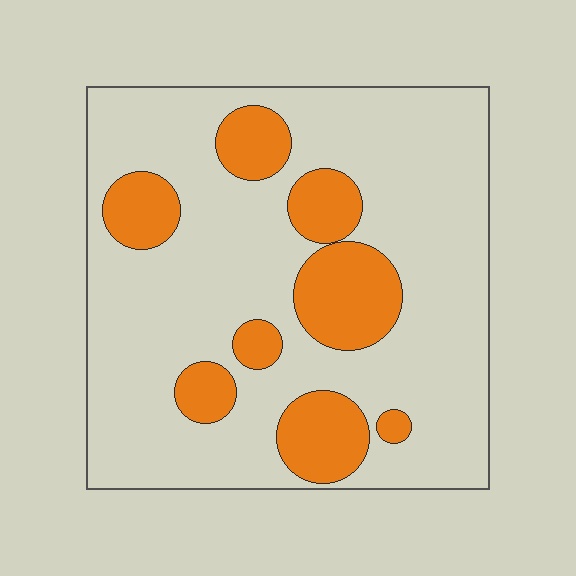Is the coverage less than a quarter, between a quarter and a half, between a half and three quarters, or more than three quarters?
Less than a quarter.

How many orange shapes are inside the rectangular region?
8.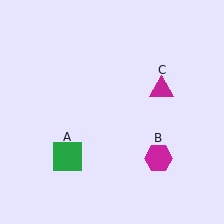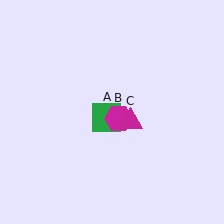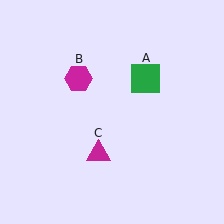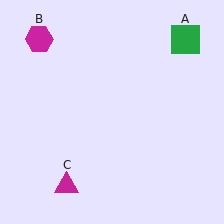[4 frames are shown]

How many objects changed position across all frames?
3 objects changed position: green square (object A), magenta hexagon (object B), magenta triangle (object C).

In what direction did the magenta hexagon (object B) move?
The magenta hexagon (object B) moved up and to the left.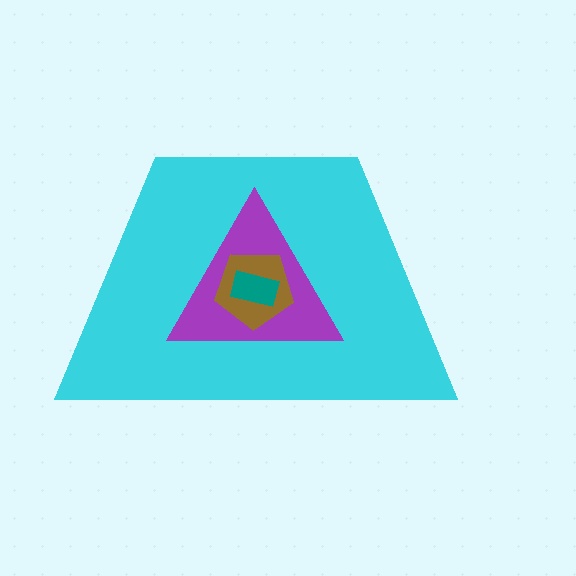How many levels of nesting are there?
4.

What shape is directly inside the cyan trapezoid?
The purple triangle.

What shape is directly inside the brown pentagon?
The teal rectangle.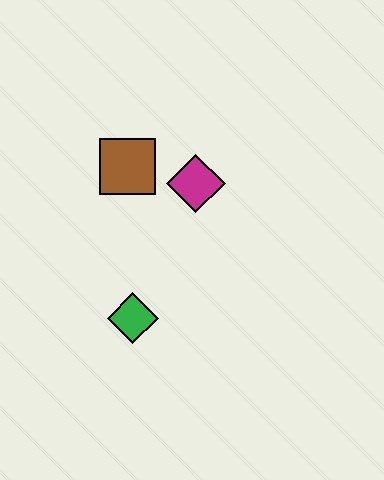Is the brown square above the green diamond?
Yes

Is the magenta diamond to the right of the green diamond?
Yes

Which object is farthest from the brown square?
The green diamond is farthest from the brown square.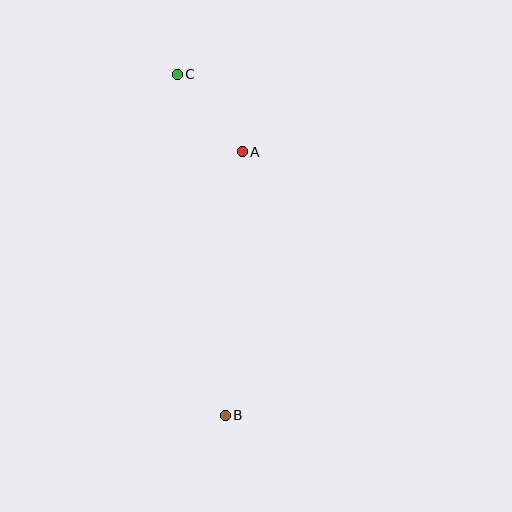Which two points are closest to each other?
Points A and C are closest to each other.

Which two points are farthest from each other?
Points B and C are farthest from each other.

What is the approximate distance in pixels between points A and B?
The distance between A and B is approximately 264 pixels.